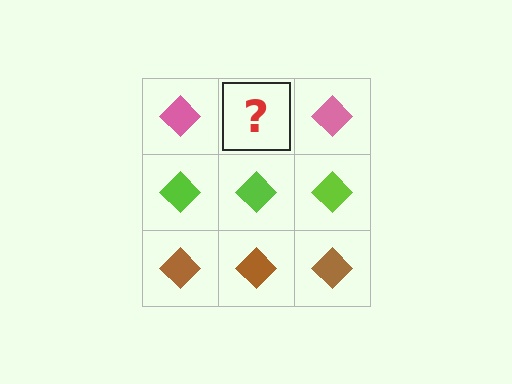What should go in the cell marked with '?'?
The missing cell should contain a pink diamond.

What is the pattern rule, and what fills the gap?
The rule is that each row has a consistent color. The gap should be filled with a pink diamond.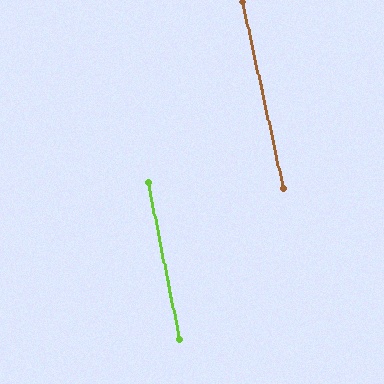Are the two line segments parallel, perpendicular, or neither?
Parallel — their directions differ by only 0.9°.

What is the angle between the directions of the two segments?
Approximately 1 degree.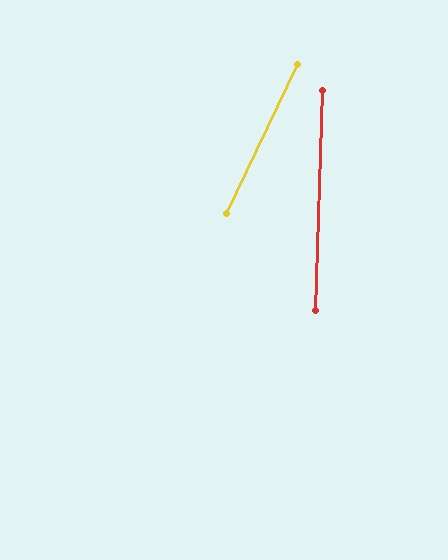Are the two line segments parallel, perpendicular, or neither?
Neither parallel nor perpendicular — they differ by about 24°.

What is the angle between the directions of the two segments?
Approximately 24 degrees.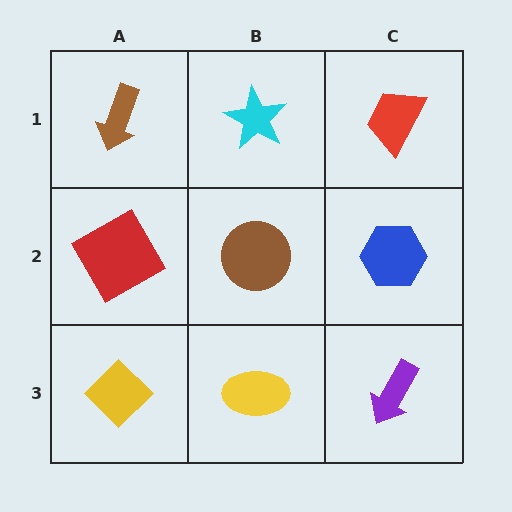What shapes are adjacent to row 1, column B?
A brown circle (row 2, column B), a brown arrow (row 1, column A), a red trapezoid (row 1, column C).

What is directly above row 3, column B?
A brown circle.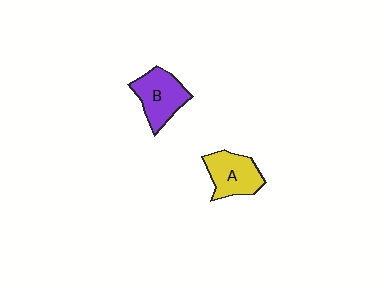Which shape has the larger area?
Shape B (purple).